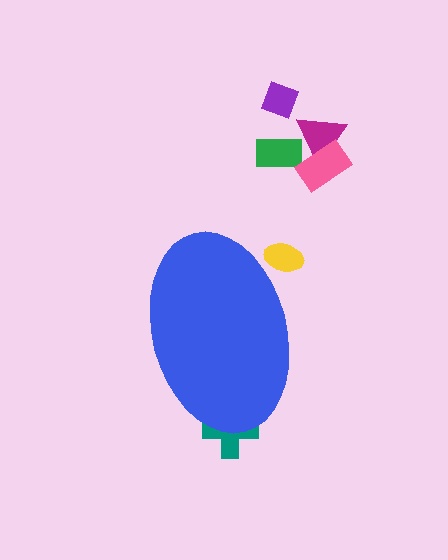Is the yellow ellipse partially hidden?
Yes, the yellow ellipse is partially hidden behind the blue ellipse.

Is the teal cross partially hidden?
Yes, the teal cross is partially hidden behind the blue ellipse.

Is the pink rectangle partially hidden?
No, the pink rectangle is fully visible.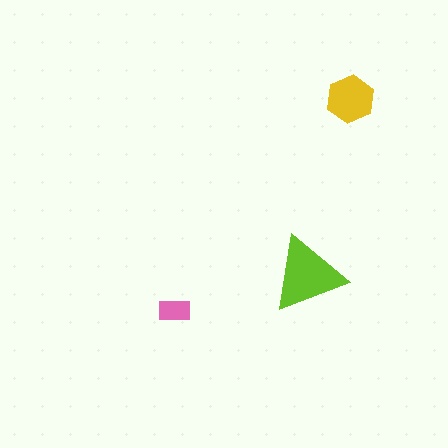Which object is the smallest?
The pink rectangle.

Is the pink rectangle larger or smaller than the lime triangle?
Smaller.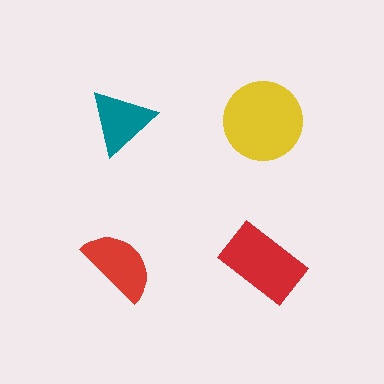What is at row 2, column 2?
A red rectangle.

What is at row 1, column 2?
A yellow circle.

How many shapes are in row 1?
2 shapes.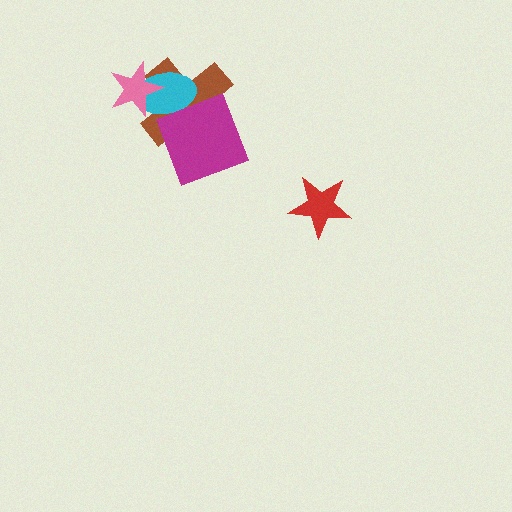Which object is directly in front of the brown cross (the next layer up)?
The cyan ellipse is directly in front of the brown cross.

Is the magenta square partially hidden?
No, no other shape covers it.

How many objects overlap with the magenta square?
2 objects overlap with the magenta square.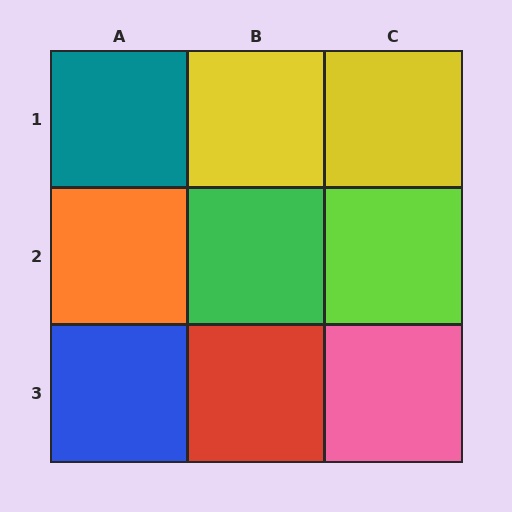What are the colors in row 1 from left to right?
Teal, yellow, yellow.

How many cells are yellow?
2 cells are yellow.